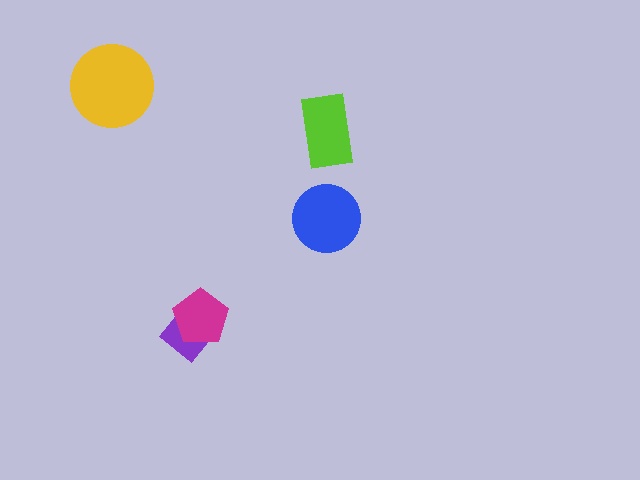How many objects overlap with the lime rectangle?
0 objects overlap with the lime rectangle.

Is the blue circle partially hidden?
No, no other shape covers it.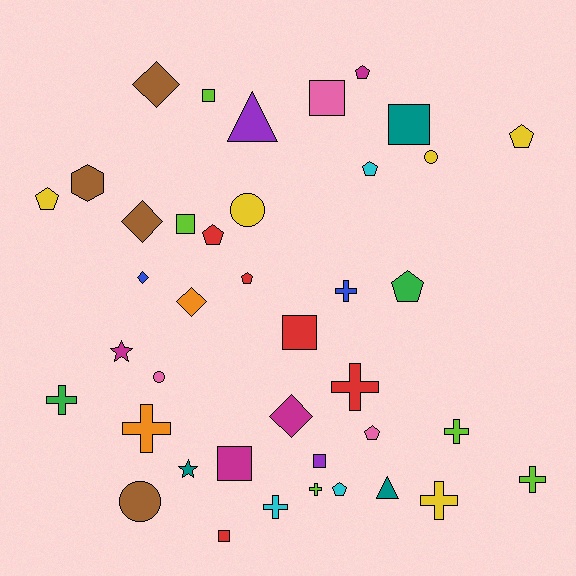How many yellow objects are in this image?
There are 5 yellow objects.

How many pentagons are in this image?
There are 9 pentagons.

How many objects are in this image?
There are 40 objects.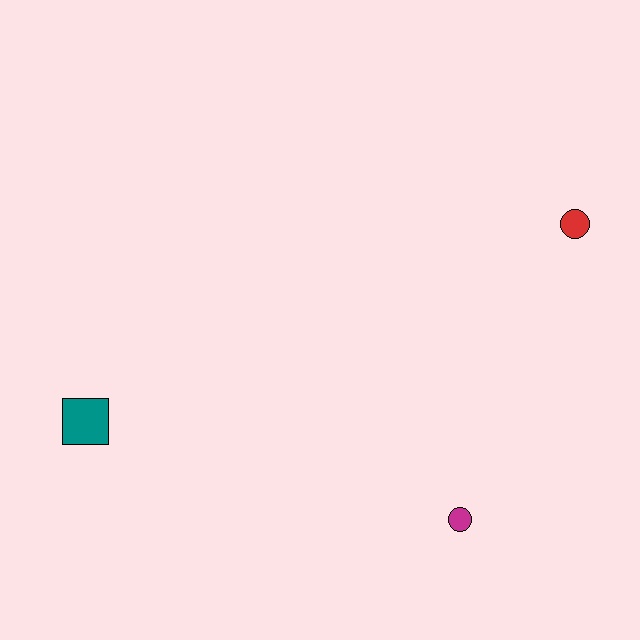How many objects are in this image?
There are 3 objects.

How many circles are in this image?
There are 2 circles.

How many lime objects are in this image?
There are no lime objects.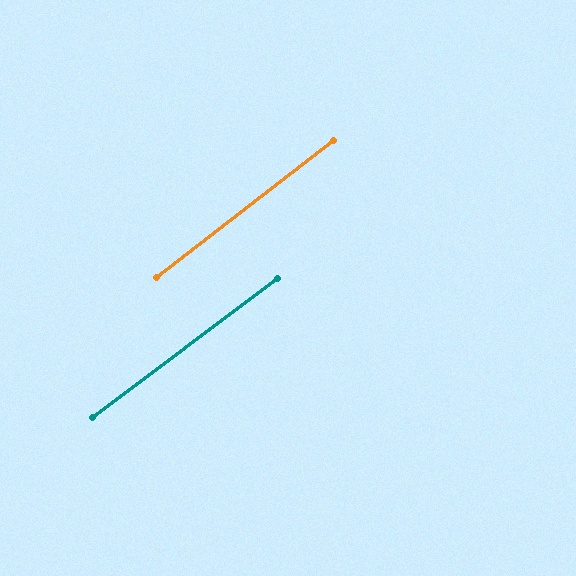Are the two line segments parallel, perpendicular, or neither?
Parallel — their directions differ by only 0.6°.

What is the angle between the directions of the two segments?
Approximately 1 degree.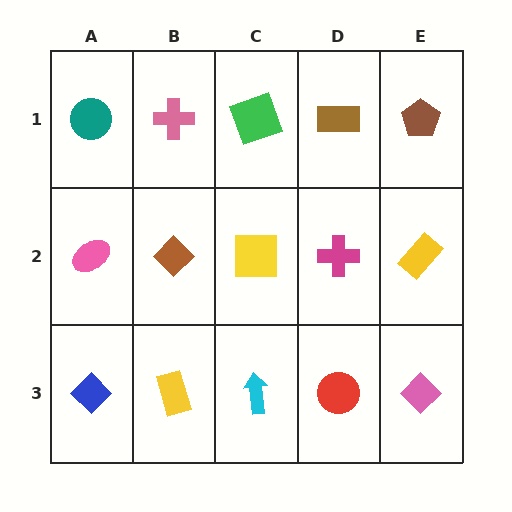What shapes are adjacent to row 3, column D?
A magenta cross (row 2, column D), a cyan arrow (row 3, column C), a pink diamond (row 3, column E).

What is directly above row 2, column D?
A brown rectangle.